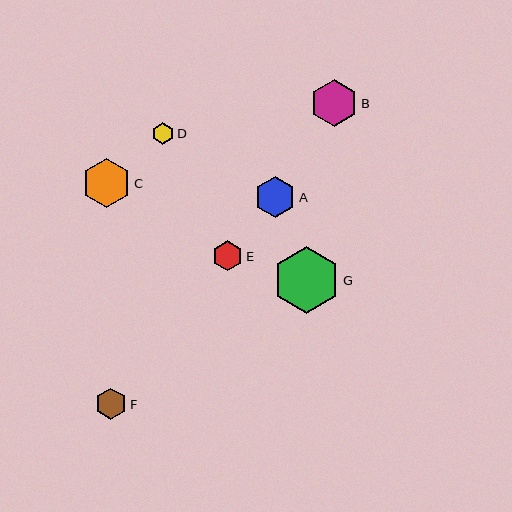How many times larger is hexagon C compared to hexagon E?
Hexagon C is approximately 1.6 times the size of hexagon E.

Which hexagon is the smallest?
Hexagon D is the smallest with a size of approximately 21 pixels.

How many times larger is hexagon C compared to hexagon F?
Hexagon C is approximately 1.6 times the size of hexagon F.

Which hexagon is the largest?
Hexagon G is the largest with a size of approximately 67 pixels.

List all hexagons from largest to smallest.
From largest to smallest: G, C, B, A, F, E, D.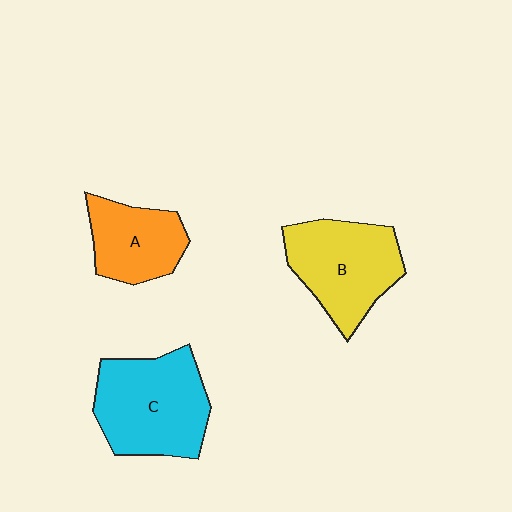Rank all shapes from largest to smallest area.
From largest to smallest: C (cyan), B (yellow), A (orange).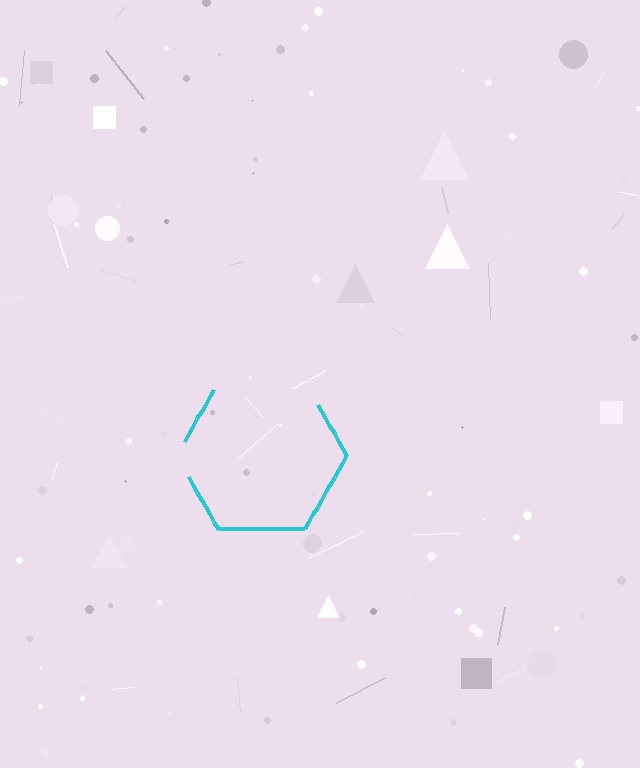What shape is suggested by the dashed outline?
The dashed outline suggests a hexagon.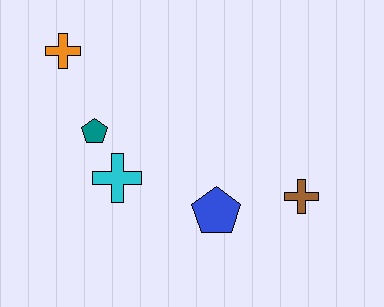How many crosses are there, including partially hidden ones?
There are 3 crosses.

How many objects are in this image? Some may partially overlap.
There are 5 objects.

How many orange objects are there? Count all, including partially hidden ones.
There is 1 orange object.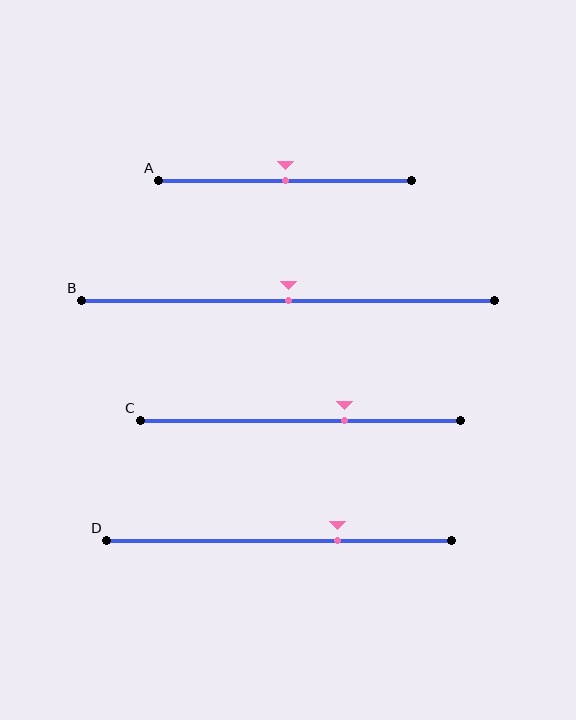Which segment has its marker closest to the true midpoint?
Segment A has its marker closest to the true midpoint.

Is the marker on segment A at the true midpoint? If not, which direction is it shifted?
Yes, the marker on segment A is at the true midpoint.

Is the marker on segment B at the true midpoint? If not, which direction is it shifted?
Yes, the marker on segment B is at the true midpoint.